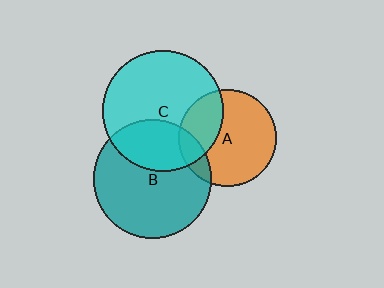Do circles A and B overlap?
Yes.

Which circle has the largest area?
Circle C (cyan).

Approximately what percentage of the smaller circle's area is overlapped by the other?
Approximately 15%.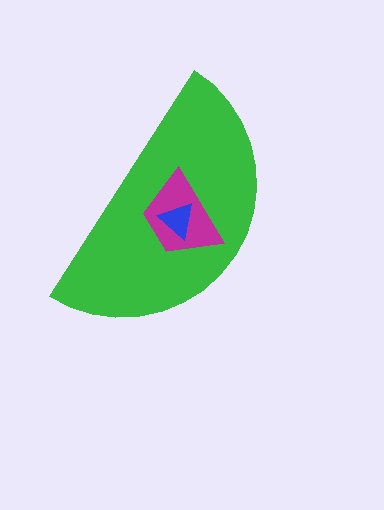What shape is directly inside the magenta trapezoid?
The blue triangle.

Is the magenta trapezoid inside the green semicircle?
Yes.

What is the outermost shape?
The green semicircle.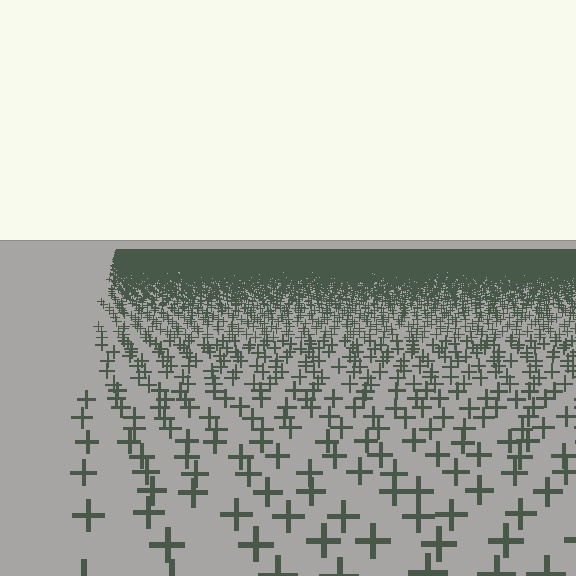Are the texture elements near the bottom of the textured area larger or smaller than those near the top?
Larger. Near the bottom, elements are closer to the viewer and appear at a bigger on-screen size.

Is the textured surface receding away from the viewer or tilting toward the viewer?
The surface is receding away from the viewer. Texture elements get smaller and denser toward the top.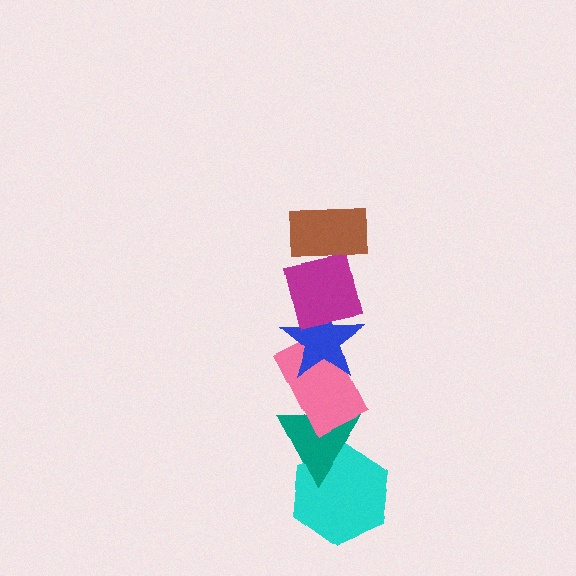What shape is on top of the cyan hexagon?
The teal triangle is on top of the cyan hexagon.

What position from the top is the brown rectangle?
The brown rectangle is 1st from the top.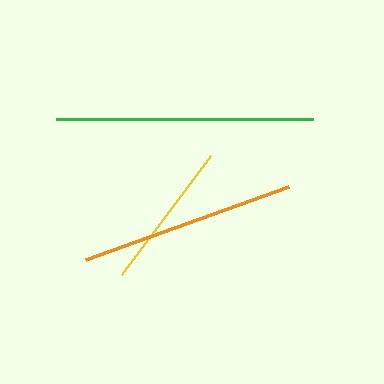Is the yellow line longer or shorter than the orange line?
The orange line is longer than the yellow line.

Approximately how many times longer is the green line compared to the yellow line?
The green line is approximately 1.7 times the length of the yellow line.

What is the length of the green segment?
The green segment is approximately 257 pixels long.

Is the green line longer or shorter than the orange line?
The green line is longer than the orange line.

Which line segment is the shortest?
The yellow line is the shortest at approximately 149 pixels.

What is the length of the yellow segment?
The yellow segment is approximately 149 pixels long.